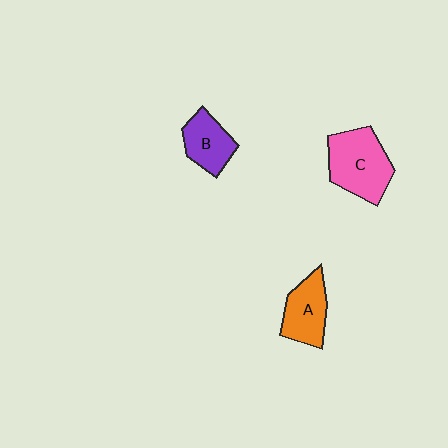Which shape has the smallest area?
Shape B (purple).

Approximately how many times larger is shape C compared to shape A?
Approximately 1.4 times.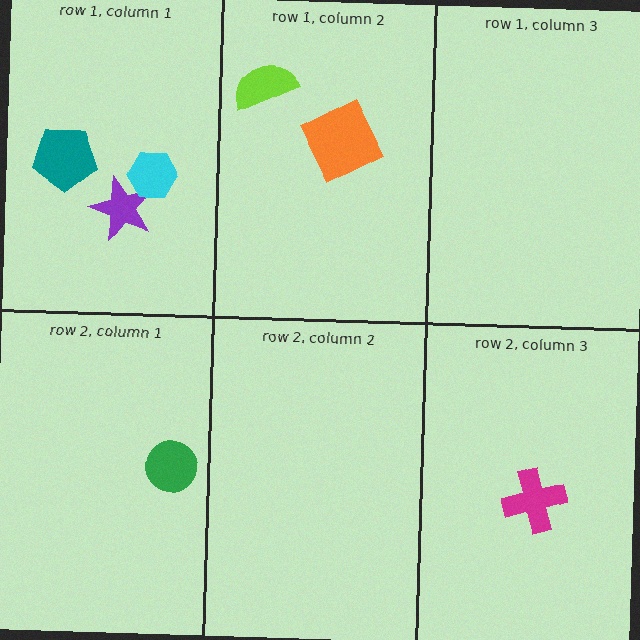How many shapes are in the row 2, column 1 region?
1.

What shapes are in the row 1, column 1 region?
The purple star, the teal pentagon, the cyan hexagon.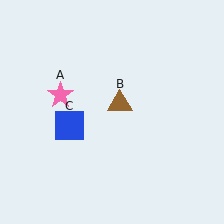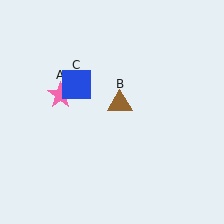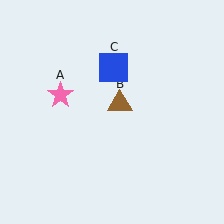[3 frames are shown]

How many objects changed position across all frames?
1 object changed position: blue square (object C).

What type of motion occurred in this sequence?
The blue square (object C) rotated clockwise around the center of the scene.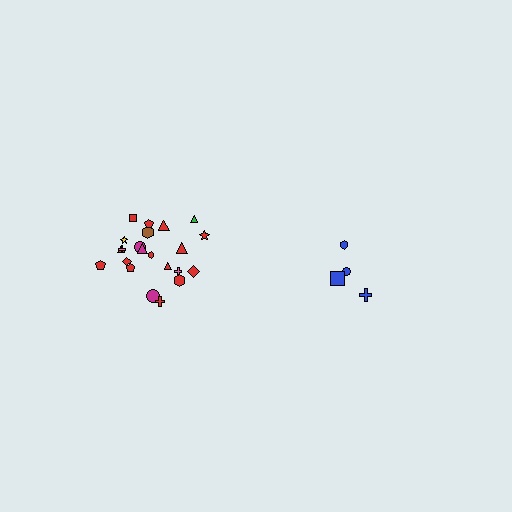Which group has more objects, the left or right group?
The left group.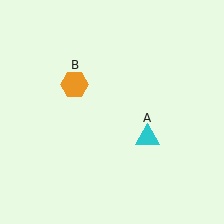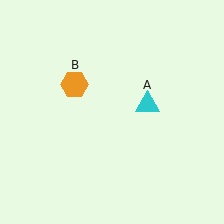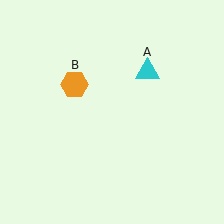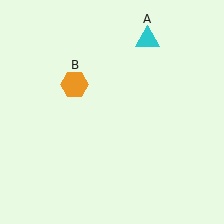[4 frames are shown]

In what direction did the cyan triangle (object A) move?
The cyan triangle (object A) moved up.